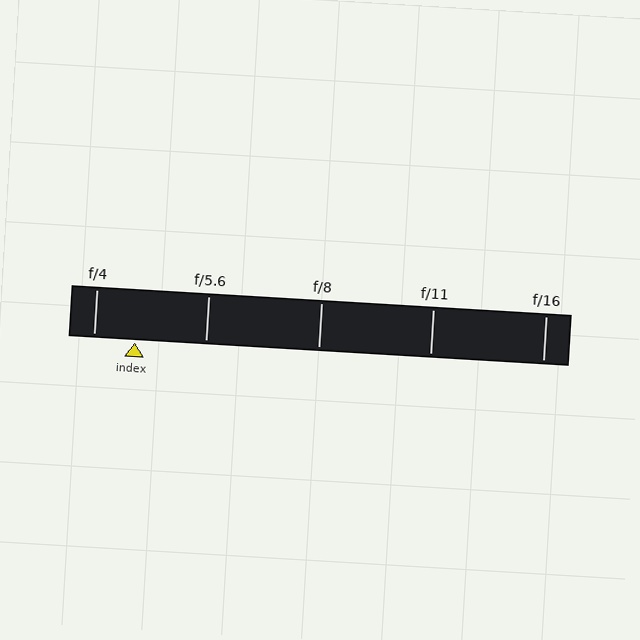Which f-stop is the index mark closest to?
The index mark is closest to f/4.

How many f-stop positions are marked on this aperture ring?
There are 5 f-stop positions marked.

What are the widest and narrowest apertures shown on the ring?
The widest aperture shown is f/4 and the narrowest is f/16.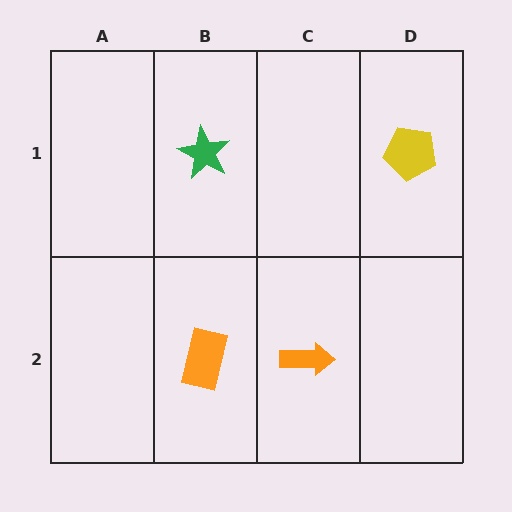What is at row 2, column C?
An orange arrow.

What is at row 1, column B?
A green star.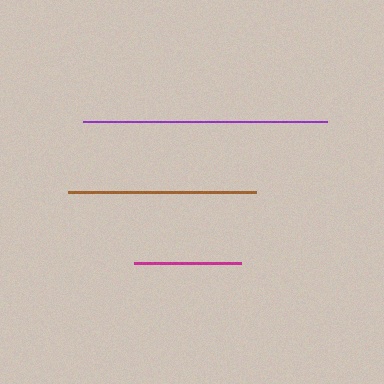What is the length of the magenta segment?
The magenta segment is approximately 107 pixels long.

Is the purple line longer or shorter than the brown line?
The purple line is longer than the brown line.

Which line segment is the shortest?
The magenta line is the shortest at approximately 107 pixels.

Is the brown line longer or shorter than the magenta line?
The brown line is longer than the magenta line.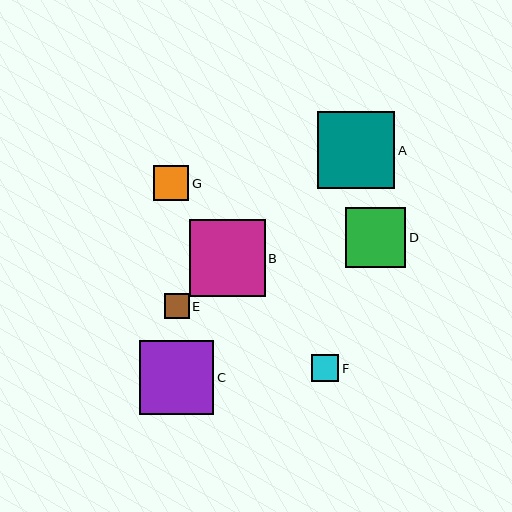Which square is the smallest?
Square E is the smallest with a size of approximately 25 pixels.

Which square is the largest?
Square A is the largest with a size of approximately 77 pixels.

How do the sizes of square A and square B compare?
Square A and square B are approximately the same size.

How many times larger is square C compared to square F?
Square C is approximately 2.7 times the size of square F.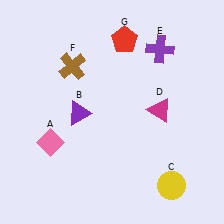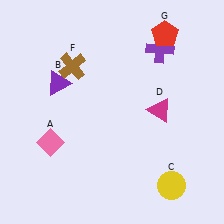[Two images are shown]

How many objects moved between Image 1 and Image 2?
2 objects moved between the two images.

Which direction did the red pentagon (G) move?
The red pentagon (G) moved right.